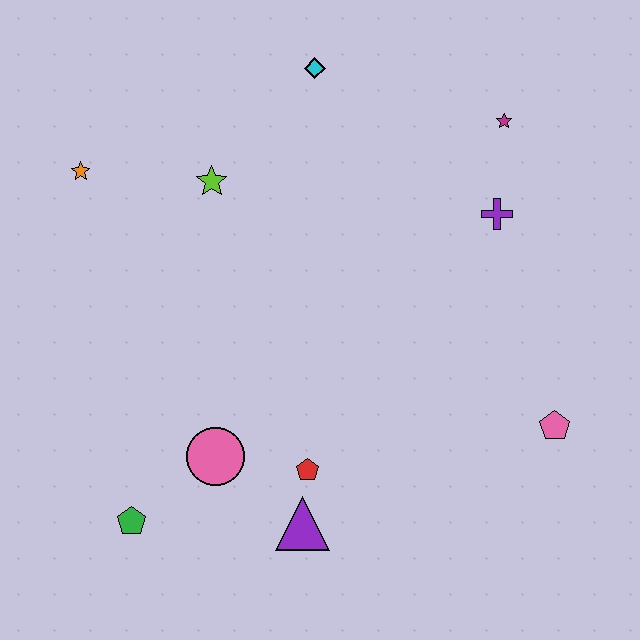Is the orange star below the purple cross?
No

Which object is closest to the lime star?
The orange star is closest to the lime star.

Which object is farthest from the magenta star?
The green pentagon is farthest from the magenta star.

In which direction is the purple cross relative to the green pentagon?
The purple cross is to the right of the green pentagon.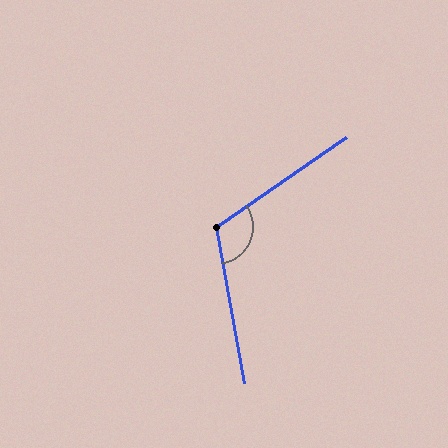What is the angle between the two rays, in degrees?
Approximately 114 degrees.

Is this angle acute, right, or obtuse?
It is obtuse.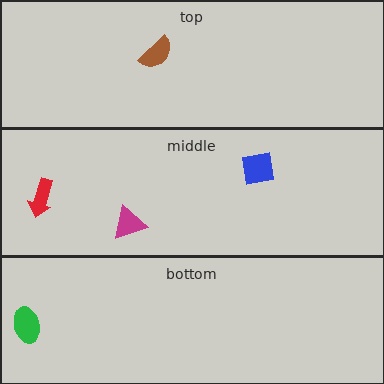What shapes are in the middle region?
The magenta triangle, the blue square, the red arrow.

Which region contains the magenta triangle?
The middle region.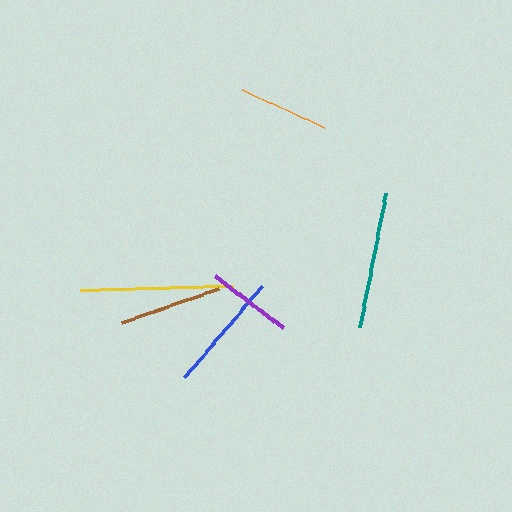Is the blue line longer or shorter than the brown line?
The blue line is longer than the brown line.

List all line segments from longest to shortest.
From longest to shortest: yellow, teal, blue, brown, orange, purple.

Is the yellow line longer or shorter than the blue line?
The yellow line is longer than the blue line.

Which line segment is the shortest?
The purple line is the shortest at approximately 86 pixels.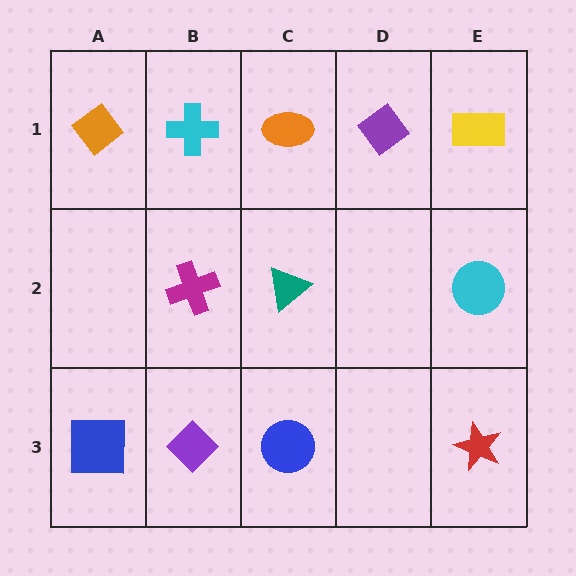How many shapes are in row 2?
3 shapes.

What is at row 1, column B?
A cyan cross.